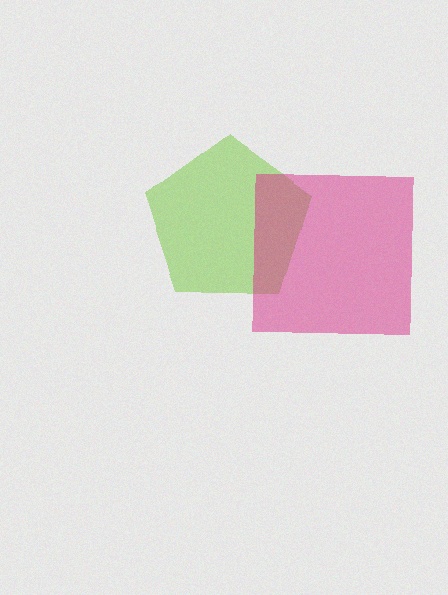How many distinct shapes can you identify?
There are 2 distinct shapes: a lime pentagon, a magenta square.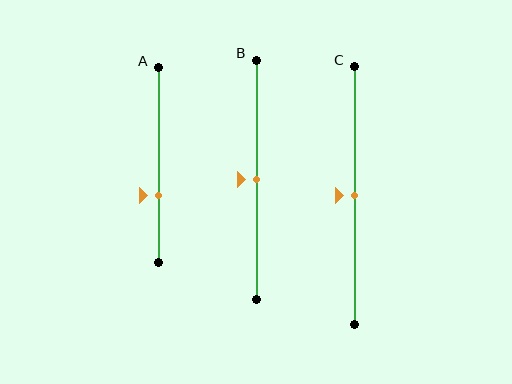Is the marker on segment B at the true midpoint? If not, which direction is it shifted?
Yes, the marker on segment B is at the true midpoint.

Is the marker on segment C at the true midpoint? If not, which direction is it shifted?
Yes, the marker on segment C is at the true midpoint.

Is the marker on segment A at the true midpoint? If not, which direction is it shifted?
No, the marker on segment A is shifted downward by about 15% of the segment length.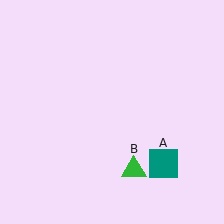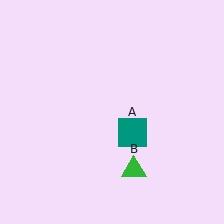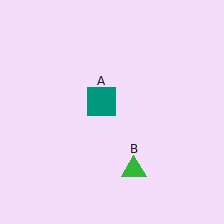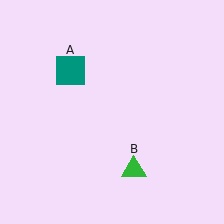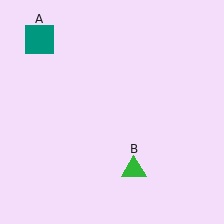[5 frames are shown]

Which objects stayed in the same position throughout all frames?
Green triangle (object B) remained stationary.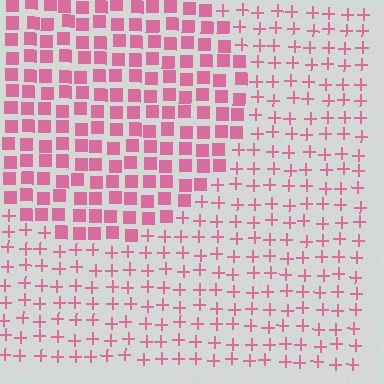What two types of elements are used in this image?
The image uses squares inside the circle region and plus signs outside it.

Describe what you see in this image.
The image is filled with small pink elements arranged in a uniform grid. A circle-shaped region contains squares, while the surrounding area contains plus signs. The boundary is defined purely by the change in element shape.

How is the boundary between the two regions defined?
The boundary is defined by a change in element shape: squares inside vs. plus signs outside. All elements share the same color and spacing.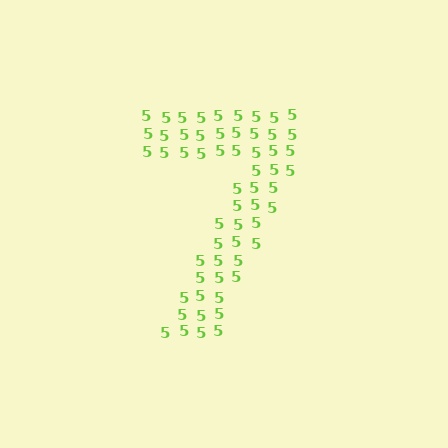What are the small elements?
The small elements are digit 5's.